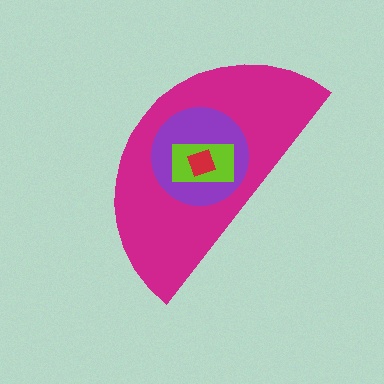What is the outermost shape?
The magenta semicircle.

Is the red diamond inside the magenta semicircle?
Yes.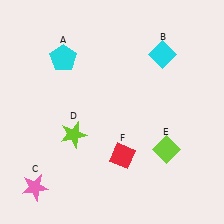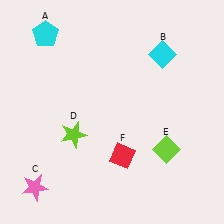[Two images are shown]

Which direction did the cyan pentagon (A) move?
The cyan pentagon (A) moved up.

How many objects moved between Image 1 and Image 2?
1 object moved between the two images.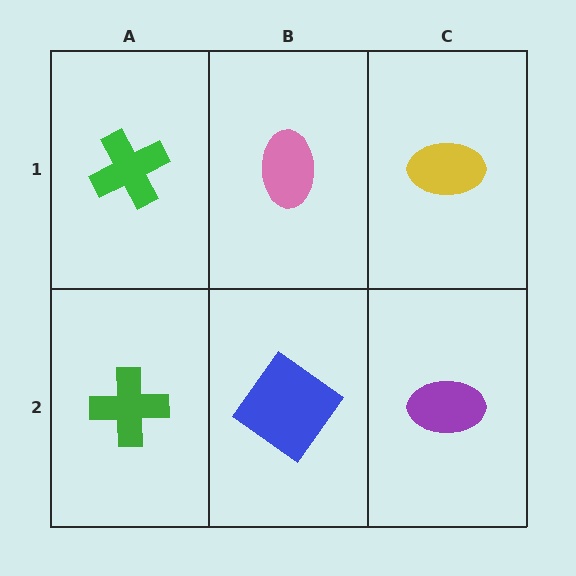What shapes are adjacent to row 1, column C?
A purple ellipse (row 2, column C), a pink ellipse (row 1, column B).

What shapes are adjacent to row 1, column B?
A blue diamond (row 2, column B), a green cross (row 1, column A), a yellow ellipse (row 1, column C).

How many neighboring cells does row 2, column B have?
3.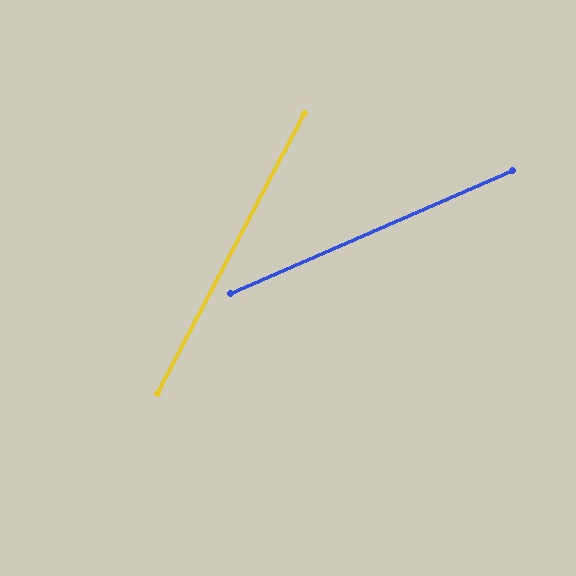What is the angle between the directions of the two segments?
Approximately 39 degrees.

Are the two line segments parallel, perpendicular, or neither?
Neither parallel nor perpendicular — they differ by about 39°.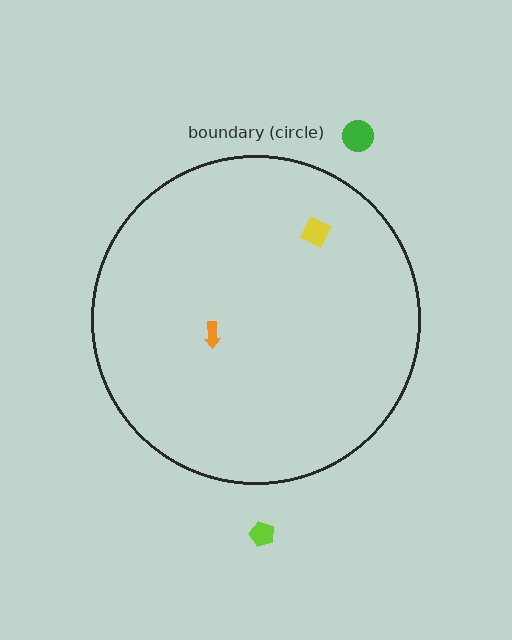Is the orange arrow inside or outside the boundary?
Inside.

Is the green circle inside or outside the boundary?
Outside.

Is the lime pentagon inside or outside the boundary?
Outside.